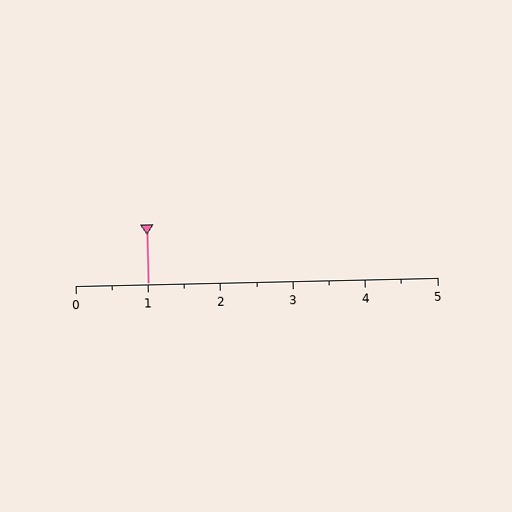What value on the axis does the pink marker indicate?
The marker indicates approximately 1.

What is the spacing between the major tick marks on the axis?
The major ticks are spaced 1 apart.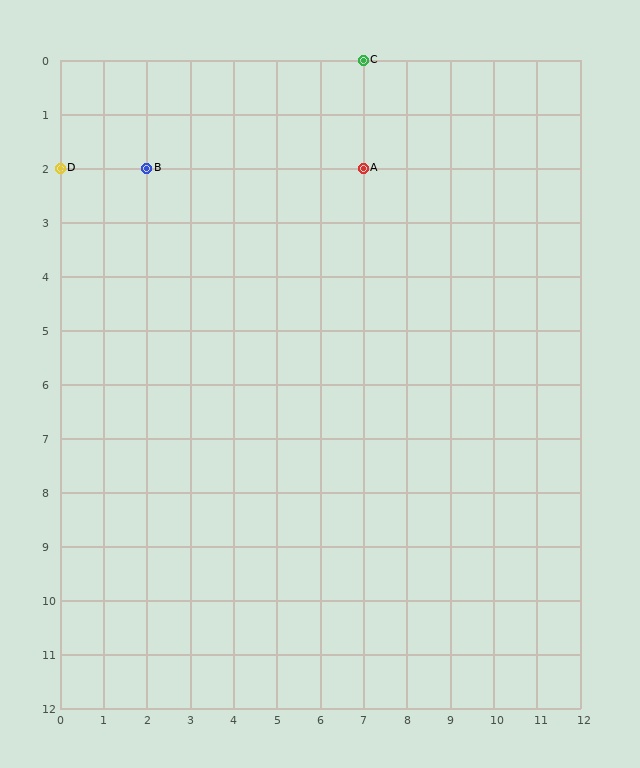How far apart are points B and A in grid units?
Points B and A are 5 columns apart.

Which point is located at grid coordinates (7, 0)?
Point C is at (7, 0).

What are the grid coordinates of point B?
Point B is at grid coordinates (2, 2).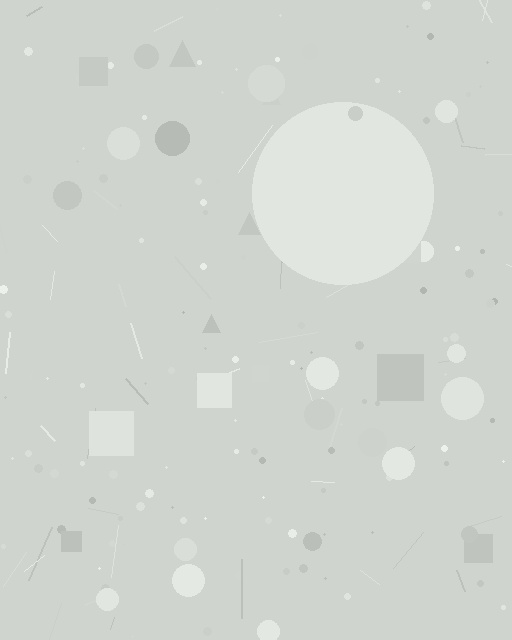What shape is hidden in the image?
A circle is hidden in the image.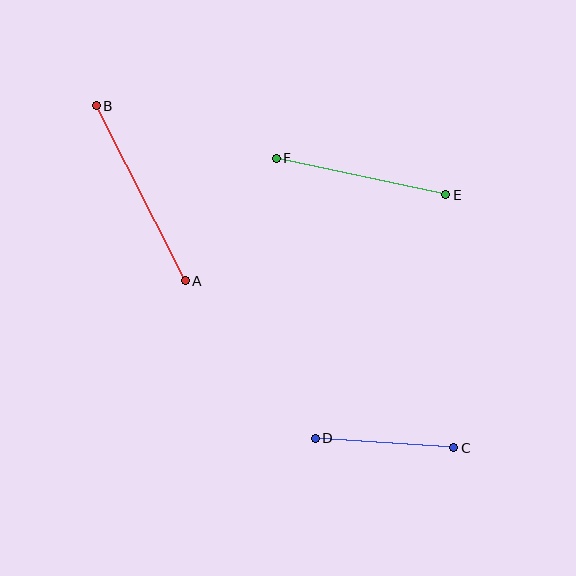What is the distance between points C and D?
The distance is approximately 139 pixels.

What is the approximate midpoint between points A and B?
The midpoint is at approximately (141, 193) pixels.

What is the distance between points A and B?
The distance is approximately 196 pixels.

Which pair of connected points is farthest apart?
Points A and B are farthest apart.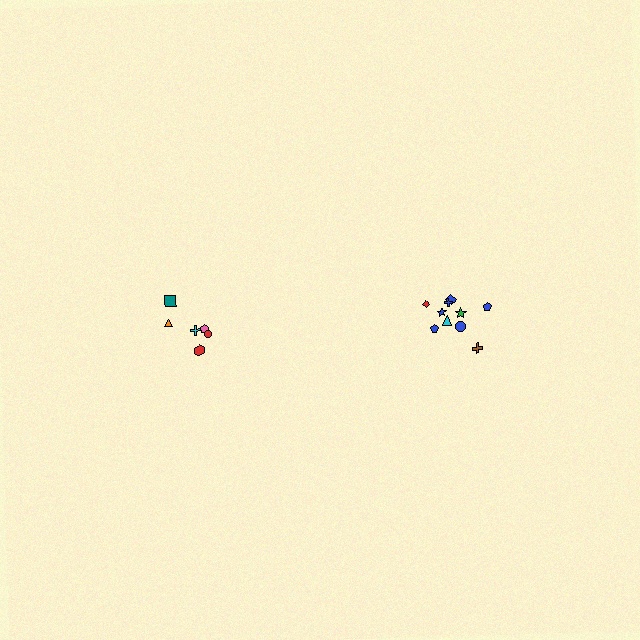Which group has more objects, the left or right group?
The right group.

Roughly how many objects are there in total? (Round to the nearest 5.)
Roughly 15 objects in total.